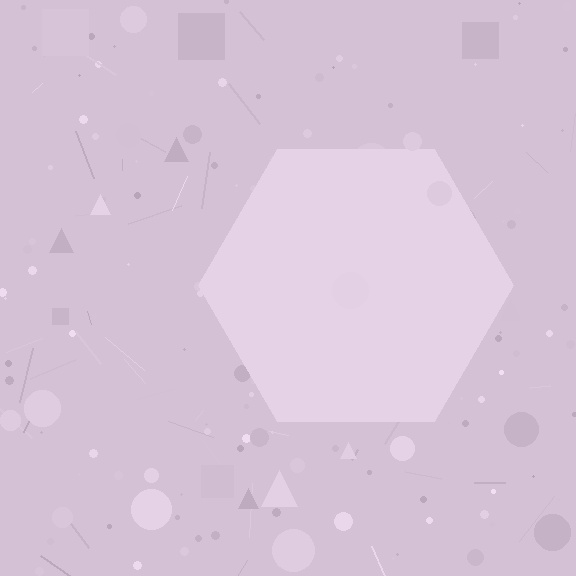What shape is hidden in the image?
A hexagon is hidden in the image.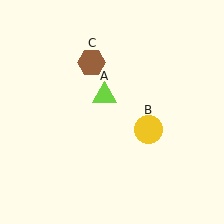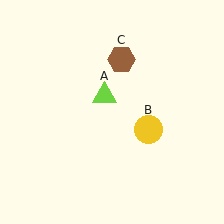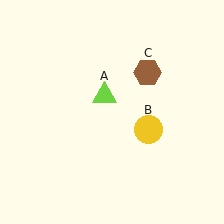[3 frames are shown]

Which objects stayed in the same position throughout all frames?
Lime triangle (object A) and yellow circle (object B) remained stationary.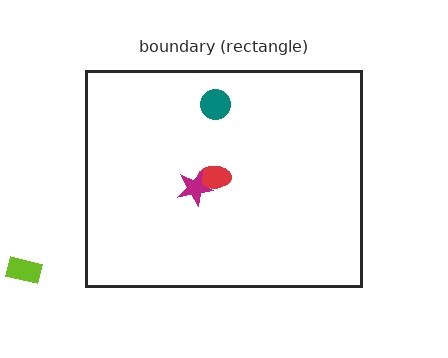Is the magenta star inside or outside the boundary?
Inside.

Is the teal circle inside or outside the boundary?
Inside.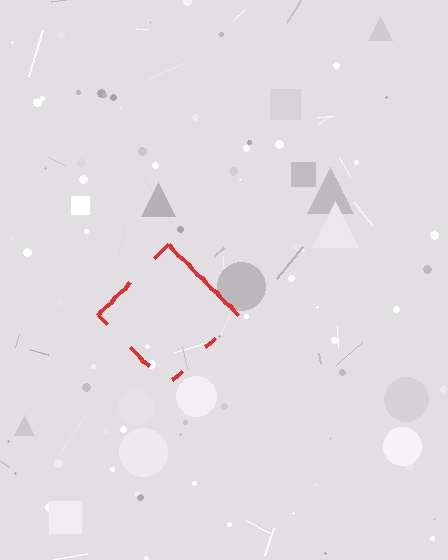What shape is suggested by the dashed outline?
The dashed outline suggests a diamond.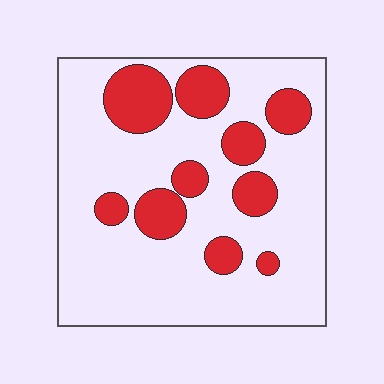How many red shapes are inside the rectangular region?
10.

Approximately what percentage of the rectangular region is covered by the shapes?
Approximately 25%.